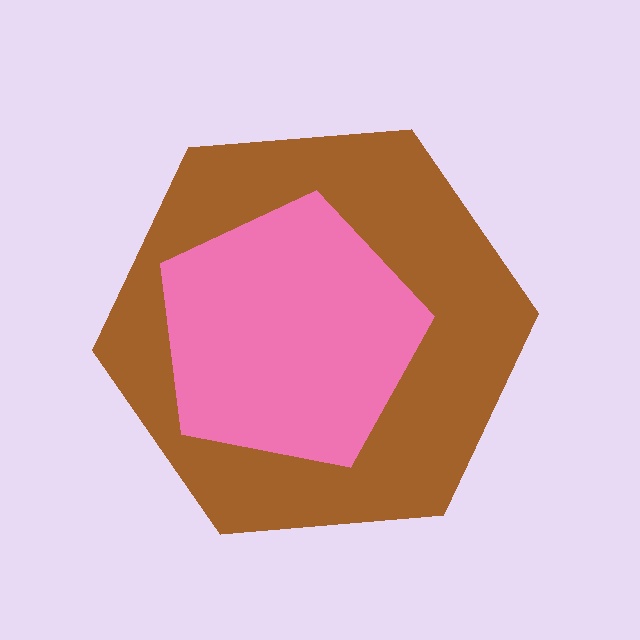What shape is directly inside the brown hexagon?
The pink pentagon.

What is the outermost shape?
The brown hexagon.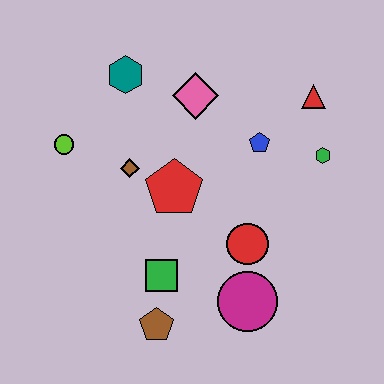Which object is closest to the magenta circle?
The red circle is closest to the magenta circle.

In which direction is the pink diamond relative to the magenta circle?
The pink diamond is above the magenta circle.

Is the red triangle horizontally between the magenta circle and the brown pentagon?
No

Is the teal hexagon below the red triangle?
No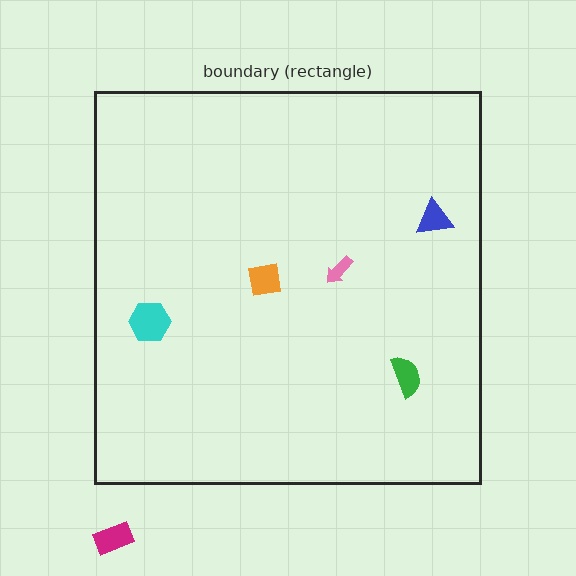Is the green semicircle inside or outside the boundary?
Inside.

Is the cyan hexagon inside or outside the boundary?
Inside.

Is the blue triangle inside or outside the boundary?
Inside.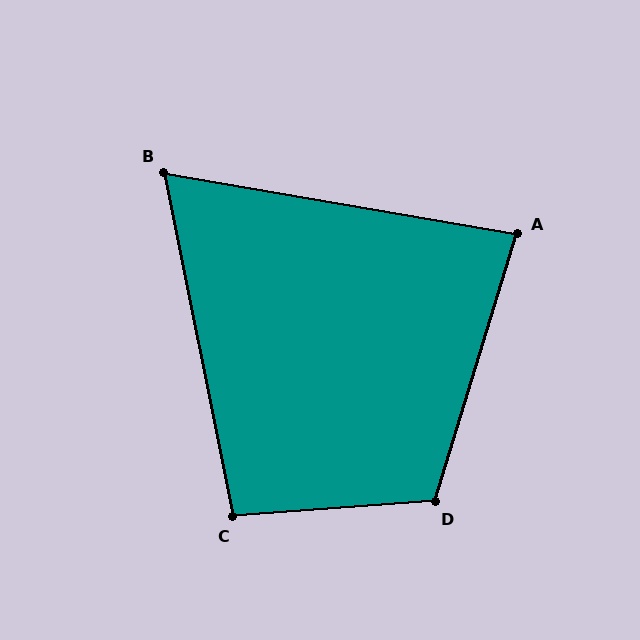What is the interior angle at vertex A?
Approximately 83 degrees (acute).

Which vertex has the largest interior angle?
D, at approximately 111 degrees.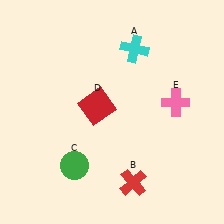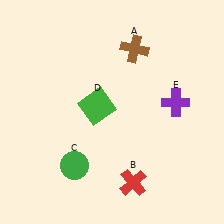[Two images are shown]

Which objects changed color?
A changed from cyan to brown. D changed from red to green. E changed from pink to purple.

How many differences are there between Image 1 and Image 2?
There are 3 differences between the two images.